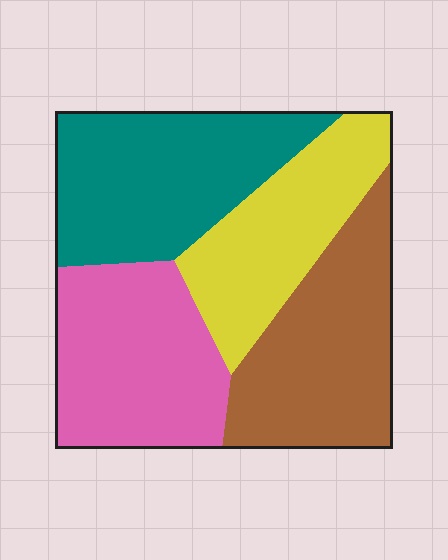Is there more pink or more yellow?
Pink.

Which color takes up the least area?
Yellow, at roughly 20%.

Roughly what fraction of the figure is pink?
Pink covers 26% of the figure.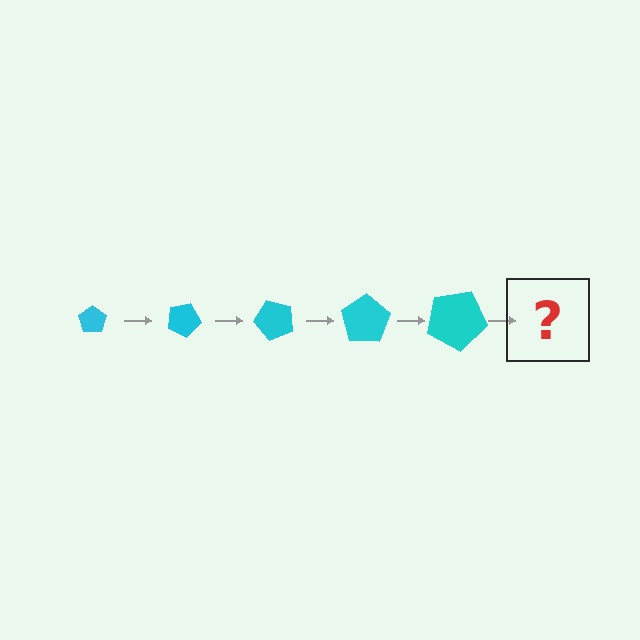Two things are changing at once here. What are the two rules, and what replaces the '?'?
The two rules are that the pentagon grows larger each step and it rotates 25 degrees each step. The '?' should be a pentagon, larger than the previous one and rotated 125 degrees from the start.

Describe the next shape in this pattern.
It should be a pentagon, larger than the previous one and rotated 125 degrees from the start.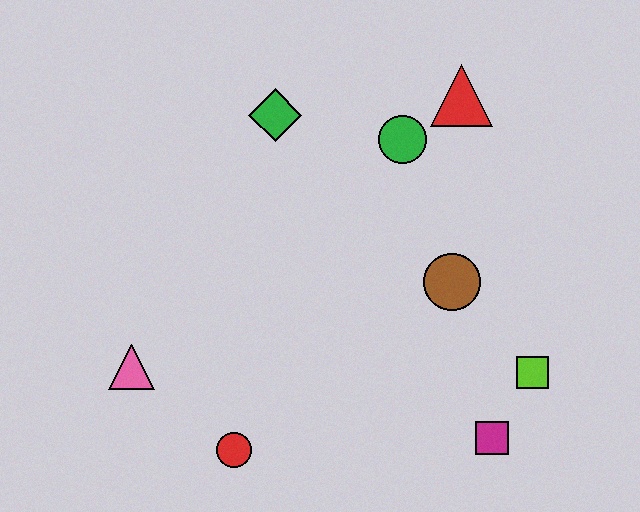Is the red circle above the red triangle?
No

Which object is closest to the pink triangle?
The red circle is closest to the pink triangle.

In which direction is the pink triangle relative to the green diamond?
The pink triangle is below the green diamond.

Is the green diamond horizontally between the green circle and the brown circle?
No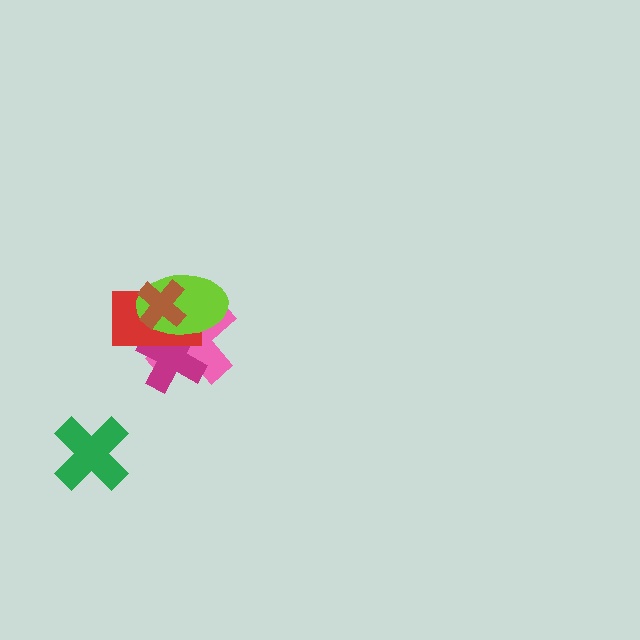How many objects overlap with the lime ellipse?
4 objects overlap with the lime ellipse.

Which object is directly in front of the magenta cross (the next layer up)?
The red rectangle is directly in front of the magenta cross.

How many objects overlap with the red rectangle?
4 objects overlap with the red rectangle.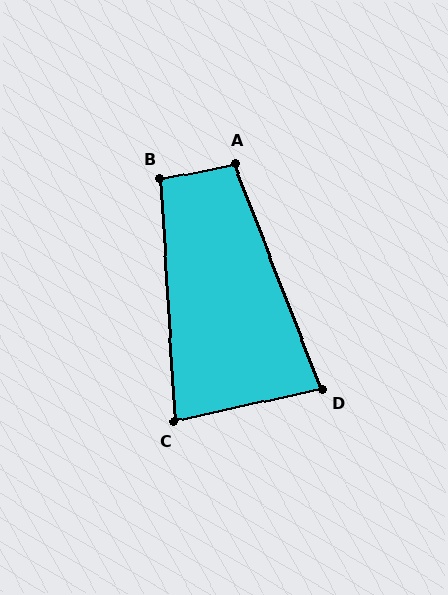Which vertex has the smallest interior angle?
C, at approximately 81 degrees.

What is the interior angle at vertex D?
Approximately 81 degrees (acute).